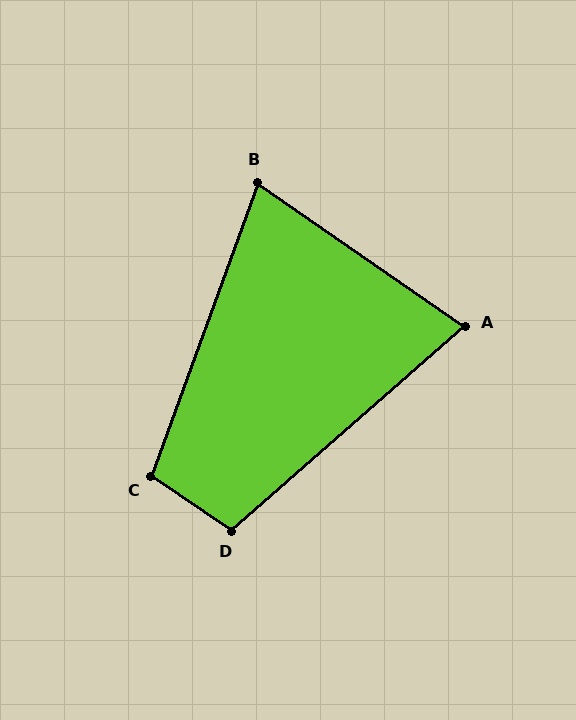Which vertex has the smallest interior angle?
B, at approximately 75 degrees.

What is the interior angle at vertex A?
Approximately 76 degrees (acute).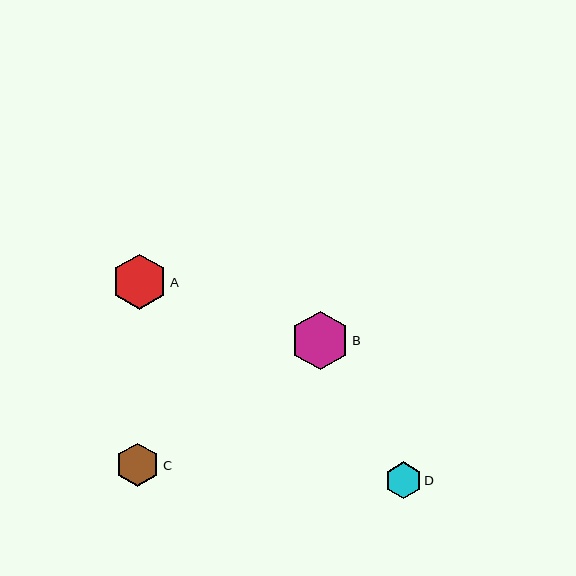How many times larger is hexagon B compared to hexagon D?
Hexagon B is approximately 1.6 times the size of hexagon D.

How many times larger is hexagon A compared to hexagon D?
Hexagon A is approximately 1.5 times the size of hexagon D.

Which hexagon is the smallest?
Hexagon D is the smallest with a size of approximately 37 pixels.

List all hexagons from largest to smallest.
From largest to smallest: B, A, C, D.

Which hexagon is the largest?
Hexagon B is the largest with a size of approximately 59 pixels.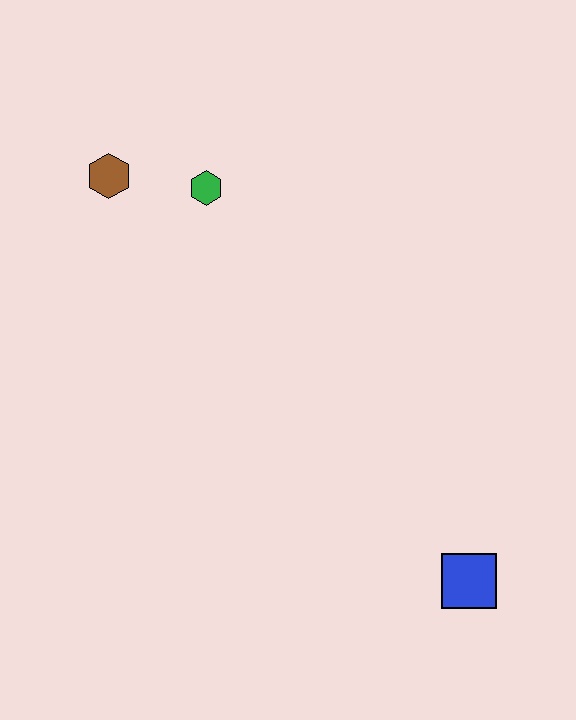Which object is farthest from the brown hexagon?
The blue square is farthest from the brown hexagon.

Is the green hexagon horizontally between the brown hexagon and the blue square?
Yes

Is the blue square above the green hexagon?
No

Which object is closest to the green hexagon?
The brown hexagon is closest to the green hexagon.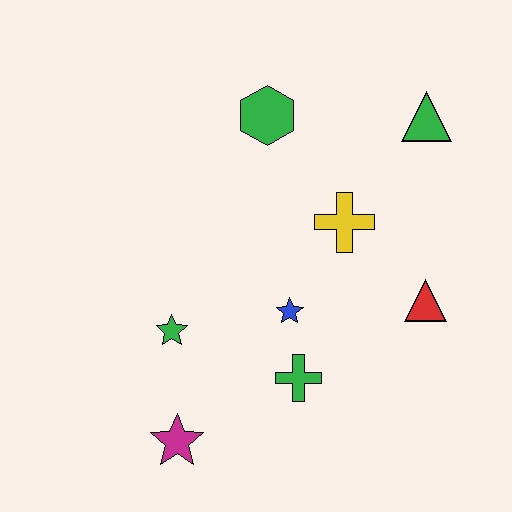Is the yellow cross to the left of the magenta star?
No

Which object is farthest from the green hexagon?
The magenta star is farthest from the green hexagon.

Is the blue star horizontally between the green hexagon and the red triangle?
Yes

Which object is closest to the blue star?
The green cross is closest to the blue star.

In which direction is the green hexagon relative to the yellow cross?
The green hexagon is above the yellow cross.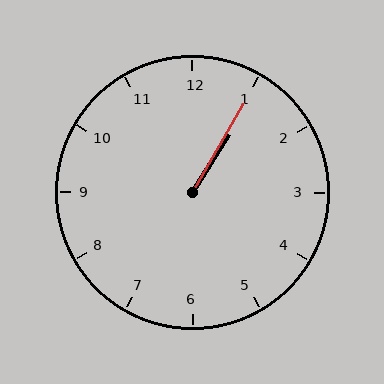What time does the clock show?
1:05.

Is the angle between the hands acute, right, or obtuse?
It is acute.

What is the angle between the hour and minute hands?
Approximately 2 degrees.